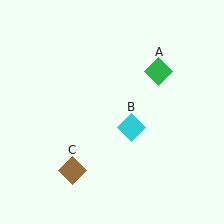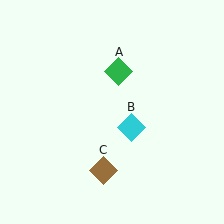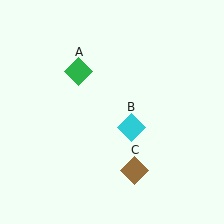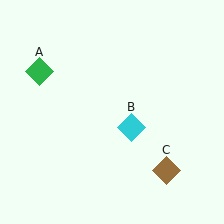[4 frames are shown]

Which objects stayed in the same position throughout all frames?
Cyan diamond (object B) remained stationary.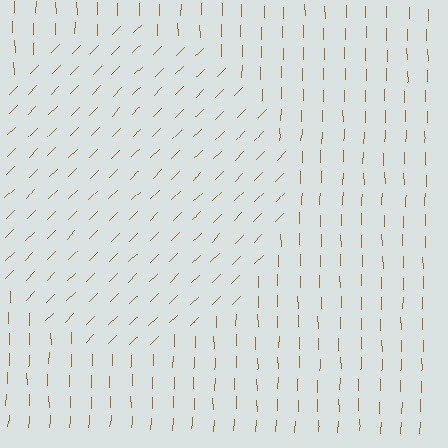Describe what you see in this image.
The image is filled with small brown line segments. A circle region in the image has lines oriented differently from the surrounding lines, creating a visible texture boundary.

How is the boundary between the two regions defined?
The boundary is defined purely by a change in line orientation (approximately 45 degrees difference). All lines are the same color and thickness.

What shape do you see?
I see a circle.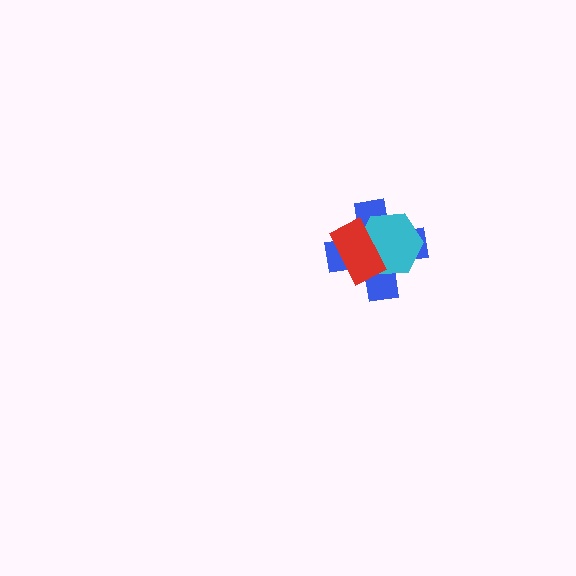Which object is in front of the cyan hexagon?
The red rectangle is in front of the cyan hexagon.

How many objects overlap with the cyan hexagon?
2 objects overlap with the cyan hexagon.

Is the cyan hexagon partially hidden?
Yes, it is partially covered by another shape.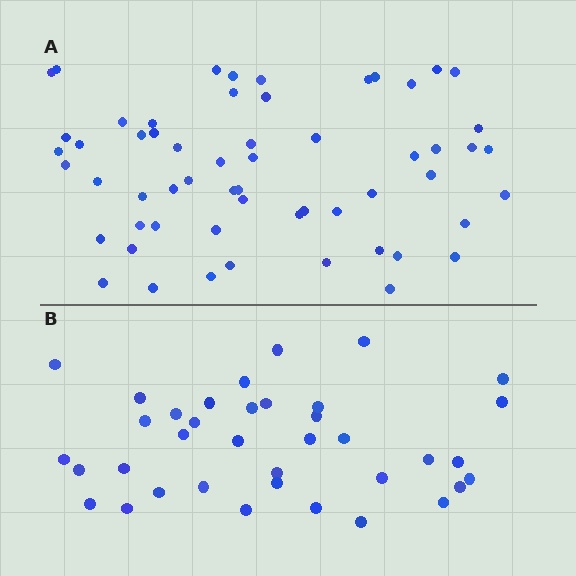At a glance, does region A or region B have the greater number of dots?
Region A (the top region) has more dots.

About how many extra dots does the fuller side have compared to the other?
Region A has approximately 20 more dots than region B.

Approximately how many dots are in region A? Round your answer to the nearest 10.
About 60 dots. (The exact count is 58, which rounds to 60.)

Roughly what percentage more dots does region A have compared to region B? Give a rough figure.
About 55% more.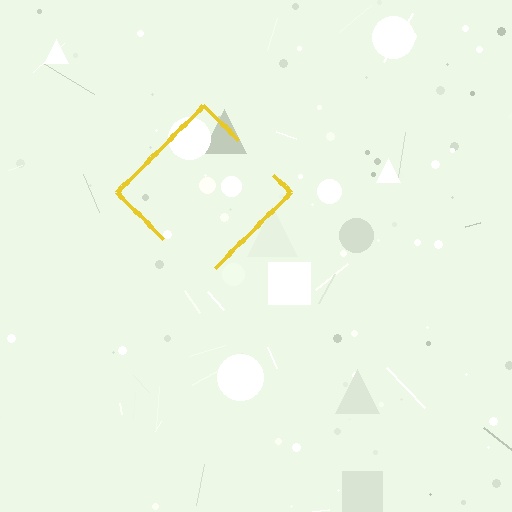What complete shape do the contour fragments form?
The contour fragments form a diamond.